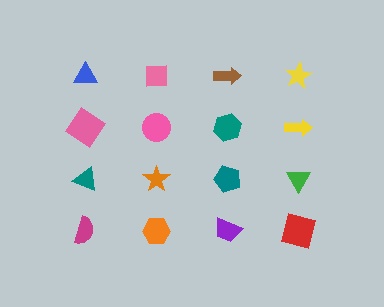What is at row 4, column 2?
An orange hexagon.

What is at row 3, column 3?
A teal pentagon.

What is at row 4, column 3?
A purple trapezoid.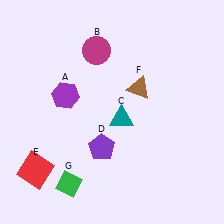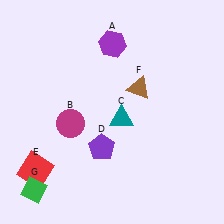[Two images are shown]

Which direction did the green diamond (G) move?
The green diamond (G) moved left.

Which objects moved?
The objects that moved are: the purple hexagon (A), the magenta circle (B), the green diamond (G).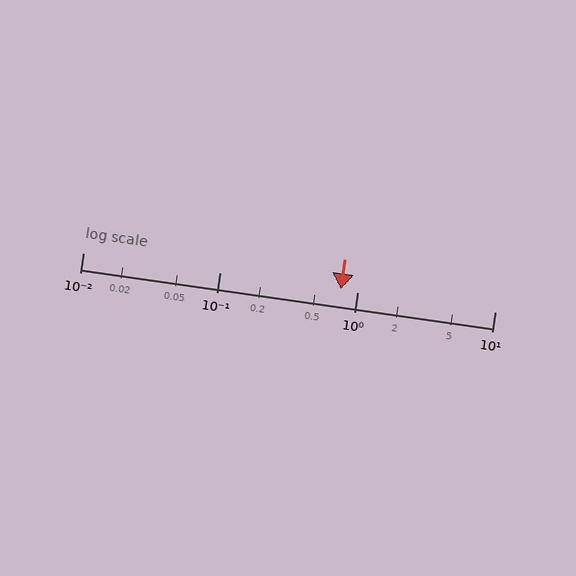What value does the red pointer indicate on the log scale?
The pointer indicates approximately 0.75.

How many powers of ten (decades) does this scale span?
The scale spans 3 decades, from 0.01 to 10.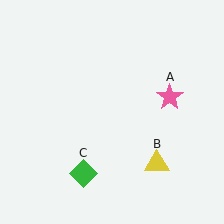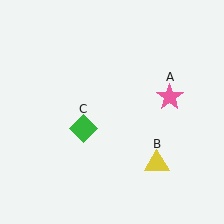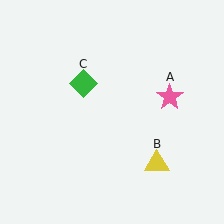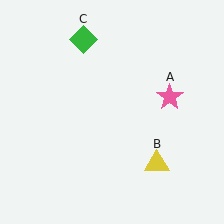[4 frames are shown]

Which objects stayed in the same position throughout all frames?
Pink star (object A) and yellow triangle (object B) remained stationary.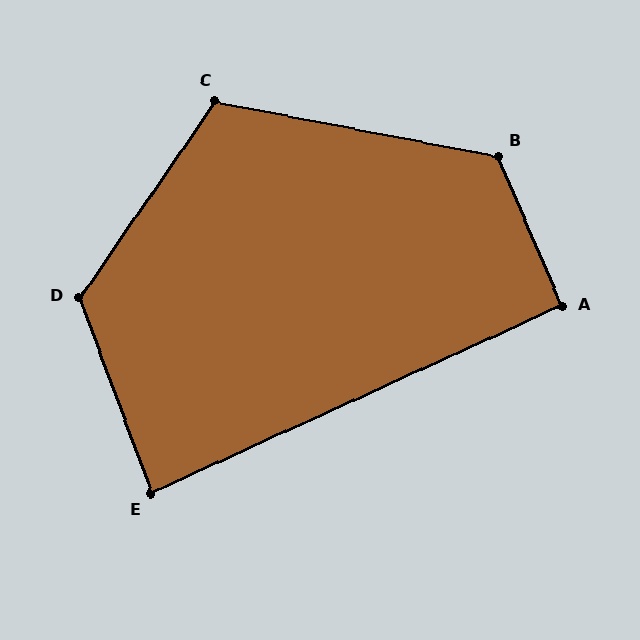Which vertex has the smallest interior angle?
E, at approximately 86 degrees.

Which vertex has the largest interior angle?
D, at approximately 125 degrees.